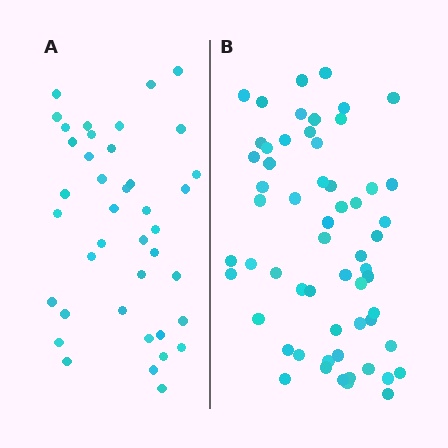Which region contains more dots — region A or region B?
Region B (the right region) has more dots.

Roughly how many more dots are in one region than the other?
Region B has approximately 20 more dots than region A.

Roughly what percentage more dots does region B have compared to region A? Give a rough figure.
About 50% more.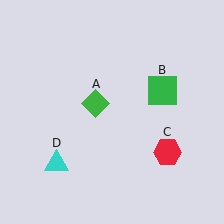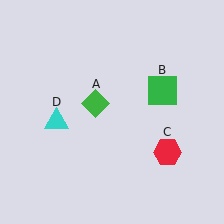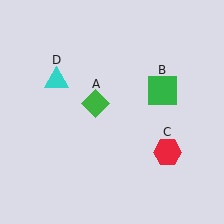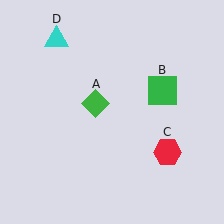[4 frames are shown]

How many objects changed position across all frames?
1 object changed position: cyan triangle (object D).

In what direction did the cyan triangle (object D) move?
The cyan triangle (object D) moved up.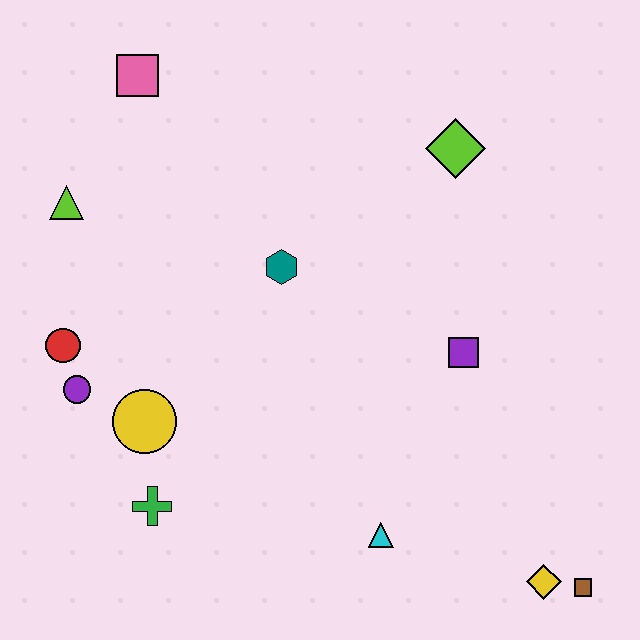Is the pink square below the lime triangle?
No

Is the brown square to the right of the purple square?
Yes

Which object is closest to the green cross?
The yellow circle is closest to the green cross.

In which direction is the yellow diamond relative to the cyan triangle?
The yellow diamond is to the right of the cyan triangle.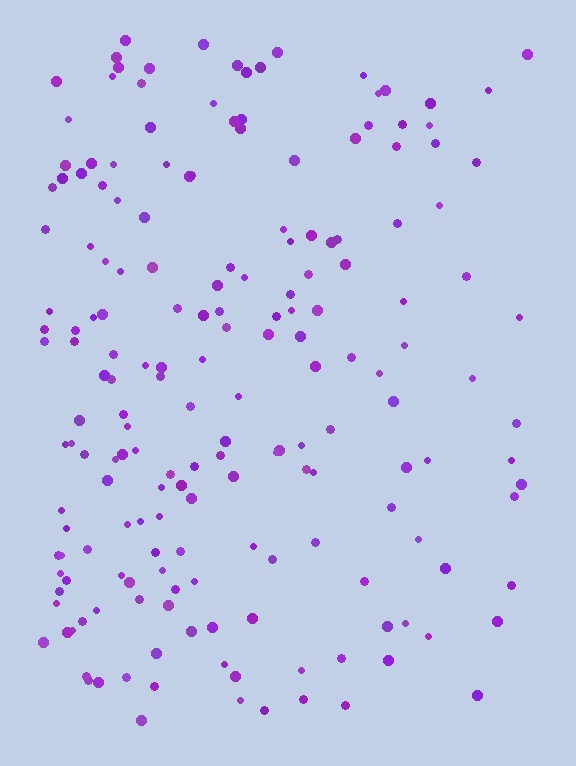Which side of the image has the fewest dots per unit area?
The right.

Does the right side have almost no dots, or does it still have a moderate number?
Still a moderate number, just noticeably fewer than the left.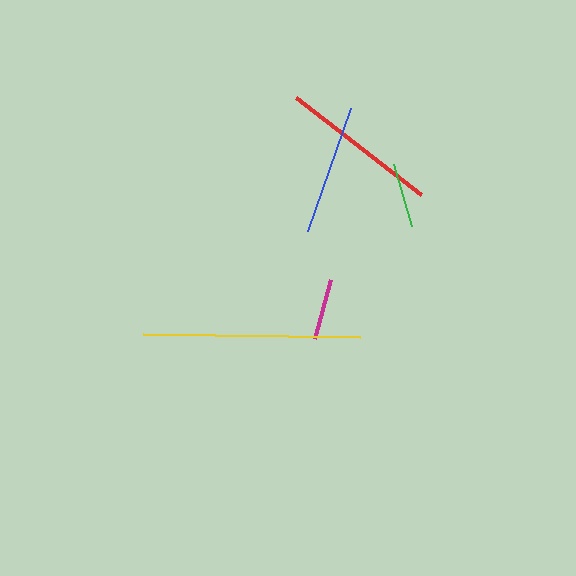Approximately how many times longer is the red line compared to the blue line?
The red line is approximately 1.2 times the length of the blue line.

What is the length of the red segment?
The red segment is approximately 158 pixels long.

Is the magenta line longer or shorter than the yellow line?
The yellow line is longer than the magenta line.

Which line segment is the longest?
The yellow line is the longest at approximately 217 pixels.